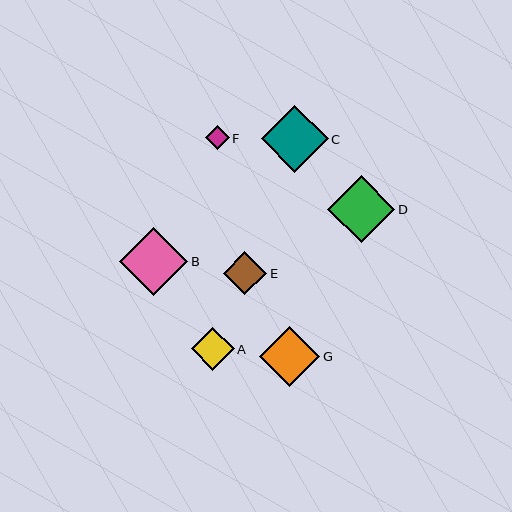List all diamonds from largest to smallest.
From largest to smallest: B, C, D, G, E, A, F.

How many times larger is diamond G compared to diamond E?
Diamond G is approximately 1.4 times the size of diamond E.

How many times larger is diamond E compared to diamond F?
Diamond E is approximately 1.8 times the size of diamond F.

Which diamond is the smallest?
Diamond F is the smallest with a size of approximately 24 pixels.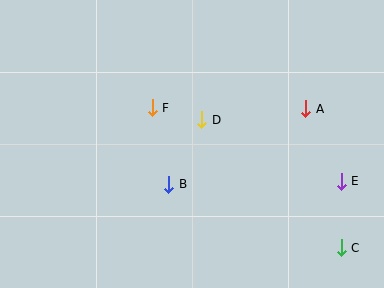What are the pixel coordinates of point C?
Point C is at (341, 248).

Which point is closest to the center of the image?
Point D at (202, 120) is closest to the center.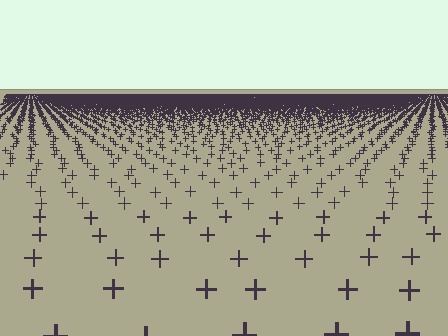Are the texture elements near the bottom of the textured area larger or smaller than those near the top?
Larger. Near the bottom, elements are closer to the viewer and appear at a bigger on-screen size.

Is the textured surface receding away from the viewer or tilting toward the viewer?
The surface is receding away from the viewer. Texture elements get smaller and denser toward the top.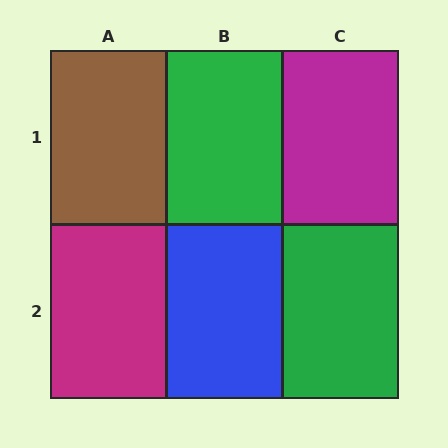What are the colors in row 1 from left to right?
Brown, green, magenta.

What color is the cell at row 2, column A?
Magenta.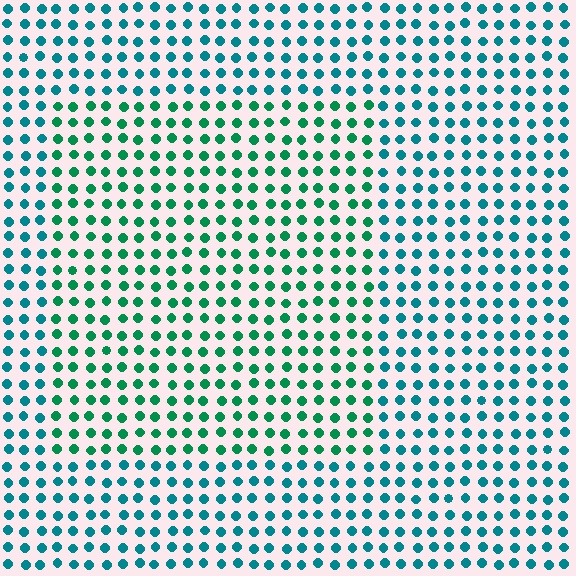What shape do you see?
I see a rectangle.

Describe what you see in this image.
The image is filled with small teal elements in a uniform arrangement. A rectangle-shaped region is visible where the elements are tinted to a slightly different hue, forming a subtle color boundary.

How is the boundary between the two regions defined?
The boundary is defined purely by a slight shift in hue (about 32 degrees). Spacing, size, and orientation are identical on both sides.